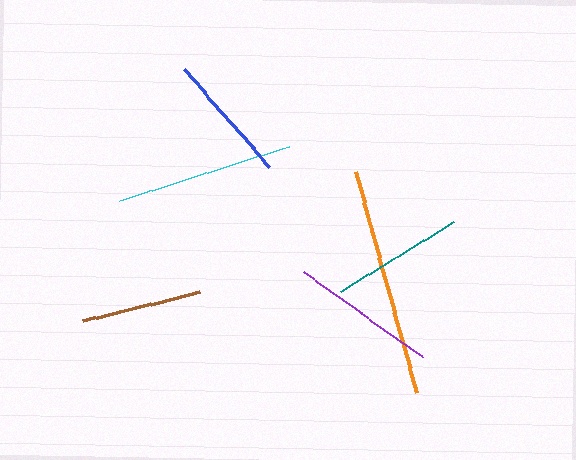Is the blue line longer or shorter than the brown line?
The blue line is longer than the brown line.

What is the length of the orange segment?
The orange segment is approximately 230 pixels long.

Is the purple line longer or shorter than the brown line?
The purple line is longer than the brown line.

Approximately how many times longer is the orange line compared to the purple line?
The orange line is approximately 1.6 times the length of the purple line.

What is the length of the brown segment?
The brown segment is approximately 120 pixels long.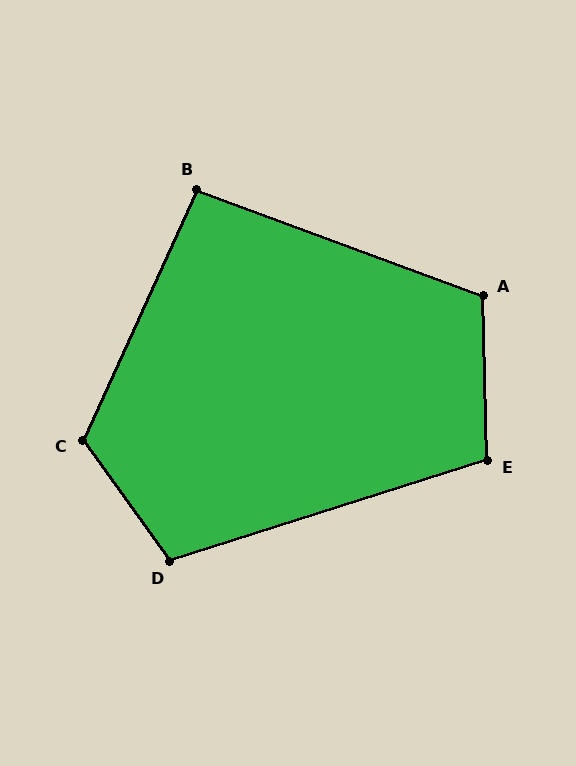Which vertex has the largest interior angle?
C, at approximately 119 degrees.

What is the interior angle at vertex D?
Approximately 108 degrees (obtuse).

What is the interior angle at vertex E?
Approximately 106 degrees (obtuse).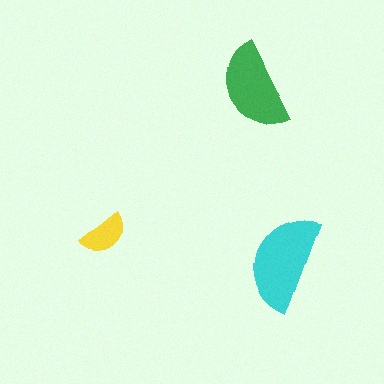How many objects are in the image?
There are 3 objects in the image.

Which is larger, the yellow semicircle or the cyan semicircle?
The cyan one.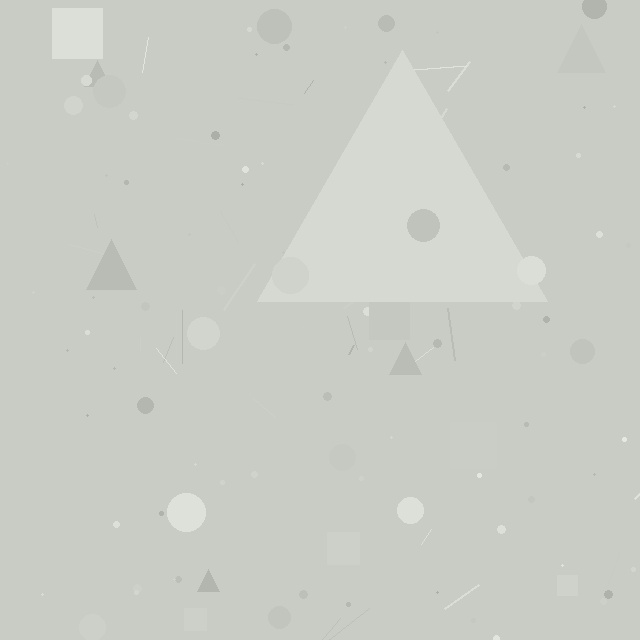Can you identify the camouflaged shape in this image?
The camouflaged shape is a triangle.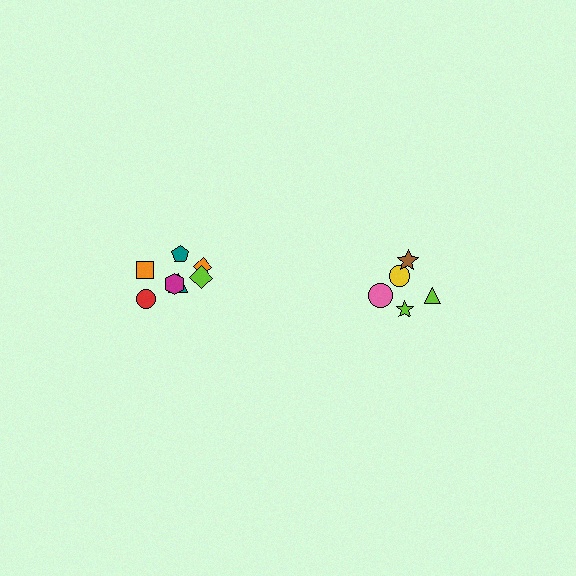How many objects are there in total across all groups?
There are 12 objects.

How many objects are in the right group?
There are 5 objects.